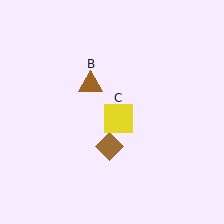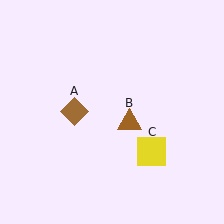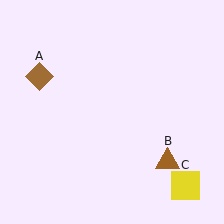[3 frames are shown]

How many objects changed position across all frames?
3 objects changed position: brown diamond (object A), brown triangle (object B), yellow square (object C).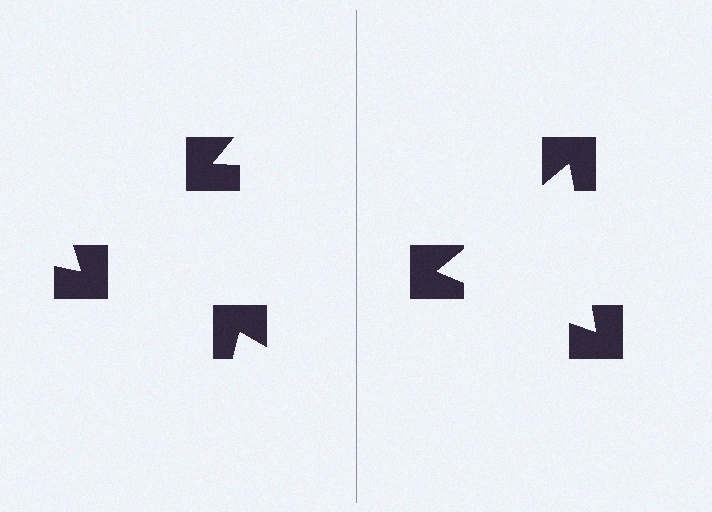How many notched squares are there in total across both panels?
6 — 3 on each side.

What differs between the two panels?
The notched squares are positioned identically on both sides; only the wedge orientations differ. On the right they align to a triangle; on the left they are misaligned.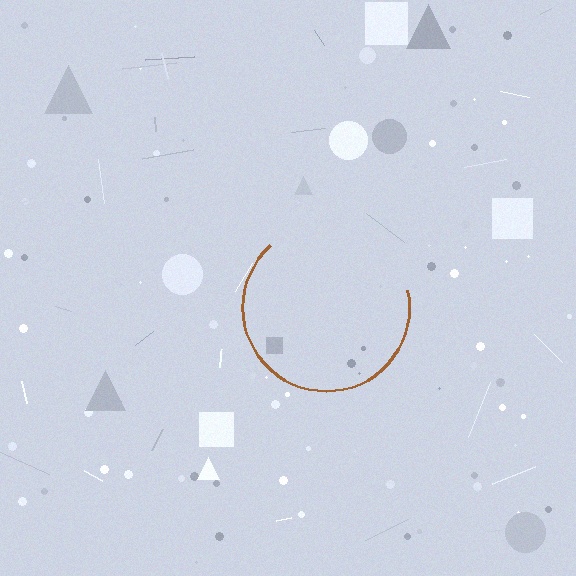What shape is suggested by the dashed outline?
The dashed outline suggests a circle.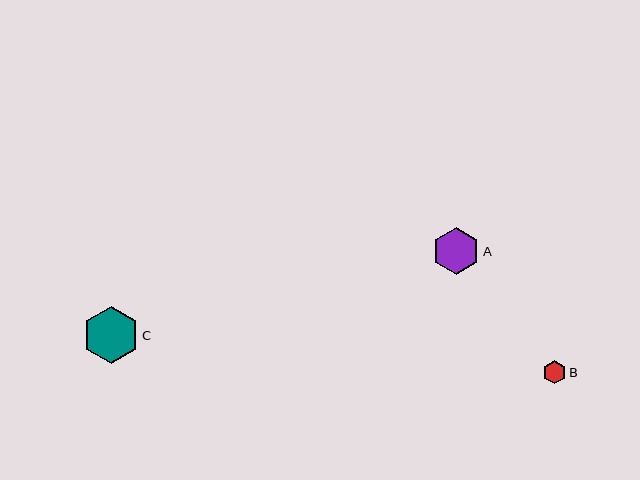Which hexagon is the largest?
Hexagon C is the largest with a size of approximately 57 pixels.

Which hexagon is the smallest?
Hexagon B is the smallest with a size of approximately 23 pixels.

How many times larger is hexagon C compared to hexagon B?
Hexagon C is approximately 2.5 times the size of hexagon B.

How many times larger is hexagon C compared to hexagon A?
Hexagon C is approximately 1.2 times the size of hexagon A.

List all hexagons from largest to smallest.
From largest to smallest: C, A, B.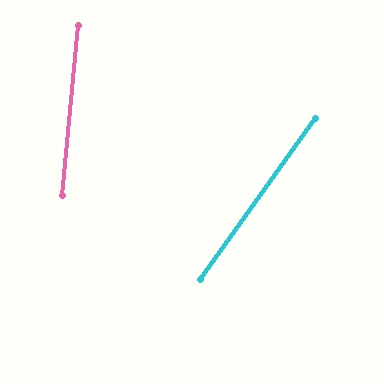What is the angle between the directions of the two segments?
Approximately 30 degrees.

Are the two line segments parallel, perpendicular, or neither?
Neither parallel nor perpendicular — they differ by about 30°.